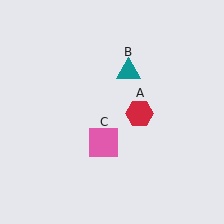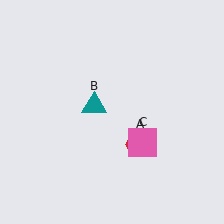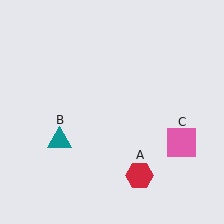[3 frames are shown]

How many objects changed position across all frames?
3 objects changed position: red hexagon (object A), teal triangle (object B), pink square (object C).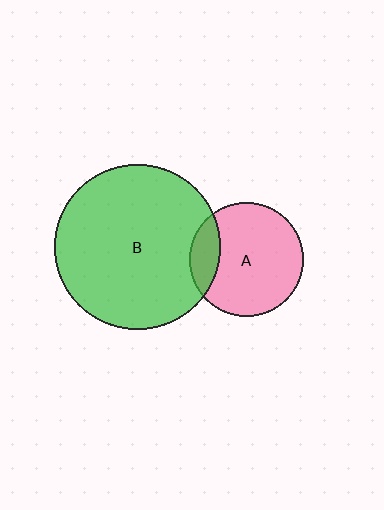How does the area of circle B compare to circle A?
Approximately 2.1 times.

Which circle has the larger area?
Circle B (green).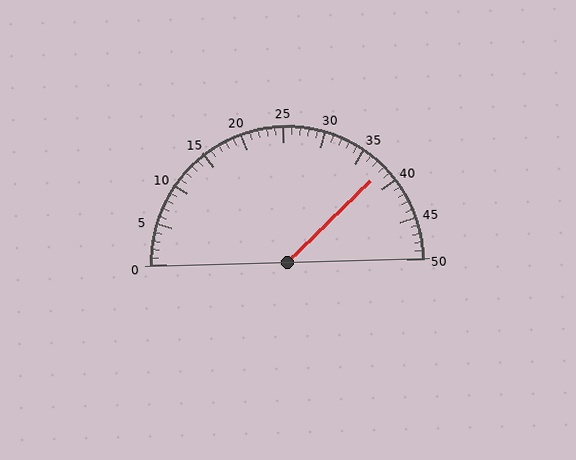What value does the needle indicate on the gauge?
The needle indicates approximately 38.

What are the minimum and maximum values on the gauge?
The gauge ranges from 0 to 50.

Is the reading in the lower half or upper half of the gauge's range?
The reading is in the upper half of the range (0 to 50).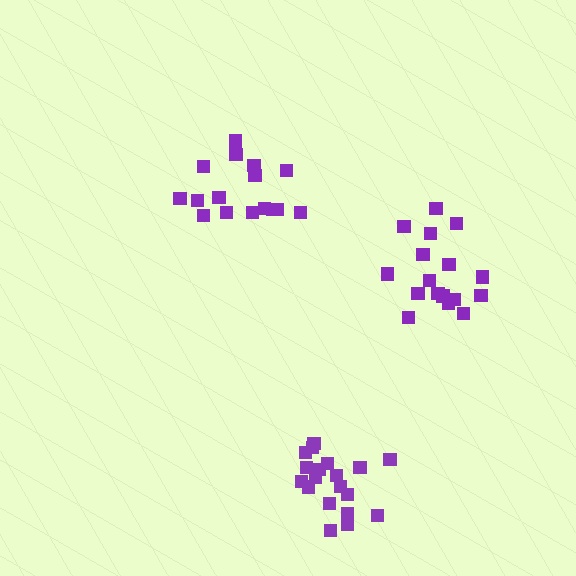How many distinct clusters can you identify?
There are 3 distinct clusters.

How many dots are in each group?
Group 1: 16 dots, Group 2: 19 dots, Group 3: 17 dots (52 total).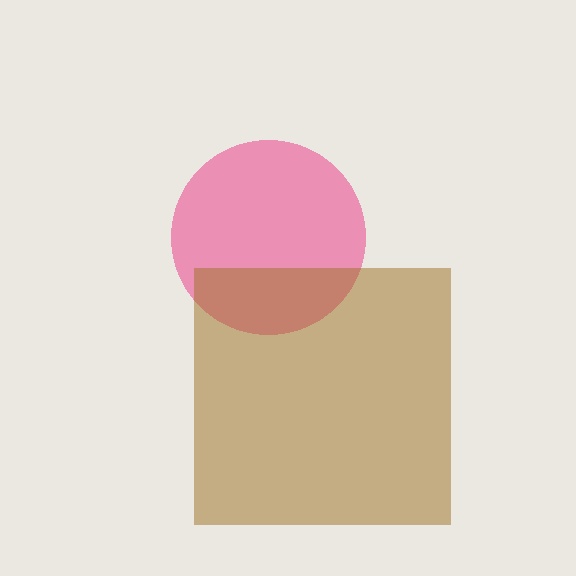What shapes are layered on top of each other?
The layered shapes are: a pink circle, a brown square.